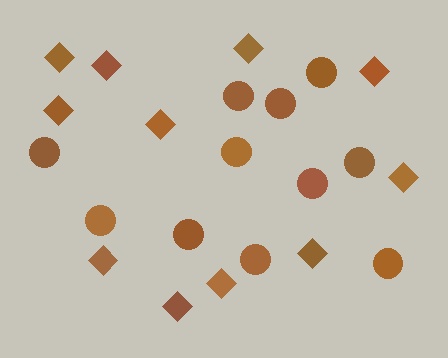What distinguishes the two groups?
There are 2 groups: one group of circles (11) and one group of diamonds (11).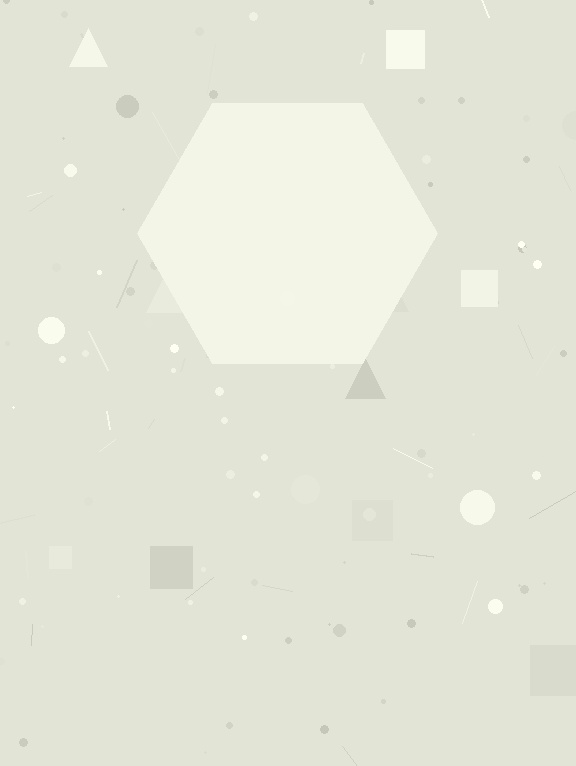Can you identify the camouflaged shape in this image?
The camouflaged shape is a hexagon.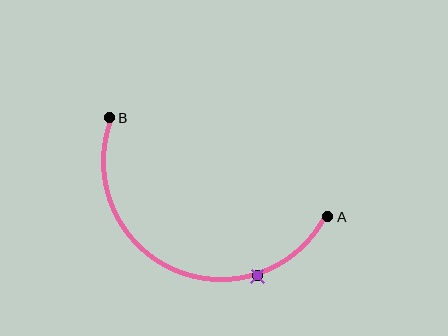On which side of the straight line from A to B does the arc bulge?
The arc bulges below the straight line connecting A and B.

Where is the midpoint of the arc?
The arc midpoint is the point on the curve farthest from the straight line joining A and B. It sits below that line.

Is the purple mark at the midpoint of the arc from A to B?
No. The purple mark lies on the arc but is closer to endpoint A. The arc midpoint would be at the point on the curve equidistant along the arc from both A and B.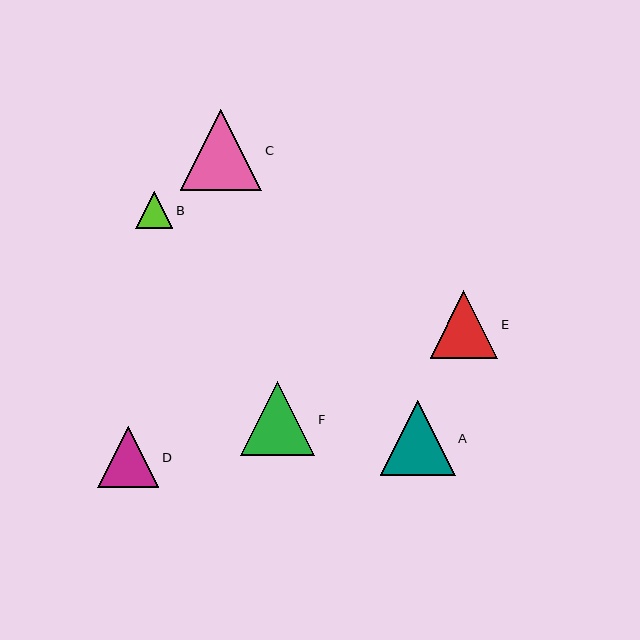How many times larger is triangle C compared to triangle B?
Triangle C is approximately 2.2 times the size of triangle B.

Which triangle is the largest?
Triangle C is the largest with a size of approximately 82 pixels.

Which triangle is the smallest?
Triangle B is the smallest with a size of approximately 37 pixels.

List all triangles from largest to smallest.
From largest to smallest: C, A, F, E, D, B.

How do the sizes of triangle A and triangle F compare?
Triangle A and triangle F are approximately the same size.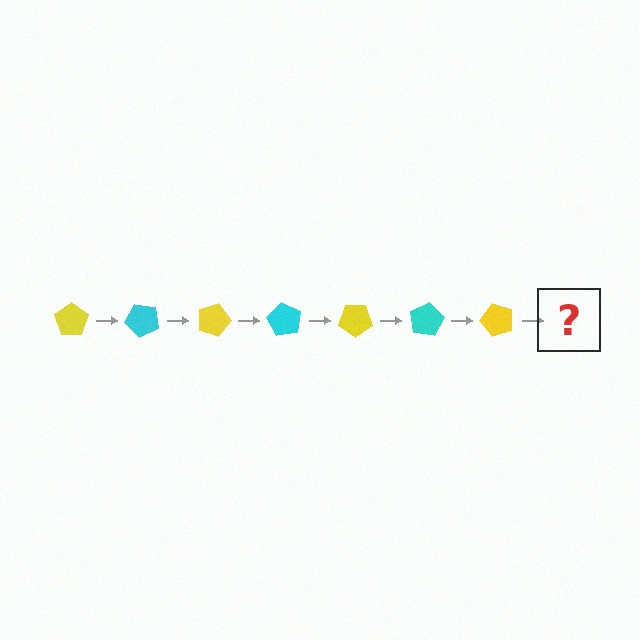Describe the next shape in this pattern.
It should be a cyan pentagon, rotated 315 degrees from the start.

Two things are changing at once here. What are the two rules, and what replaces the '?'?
The two rules are that it rotates 45 degrees each step and the color cycles through yellow and cyan. The '?' should be a cyan pentagon, rotated 315 degrees from the start.